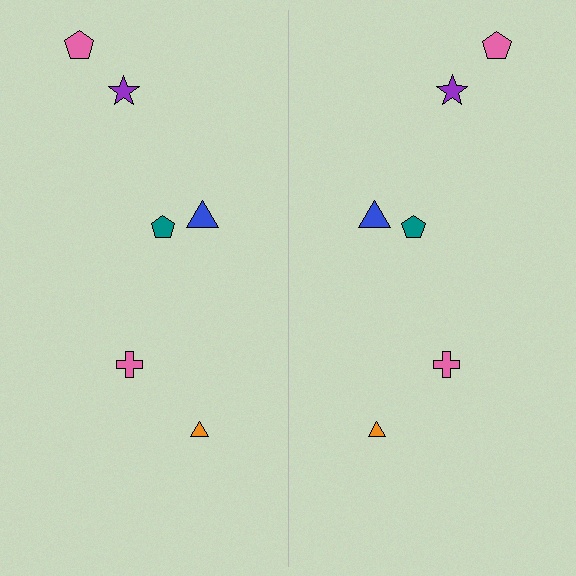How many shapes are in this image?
There are 12 shapes in this image.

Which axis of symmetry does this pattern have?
The pattern has a vertical axis of symmetry running through the center of the image.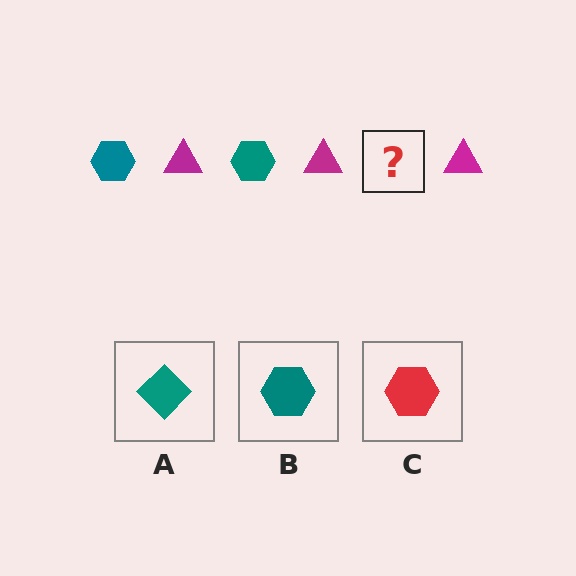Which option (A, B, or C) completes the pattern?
B.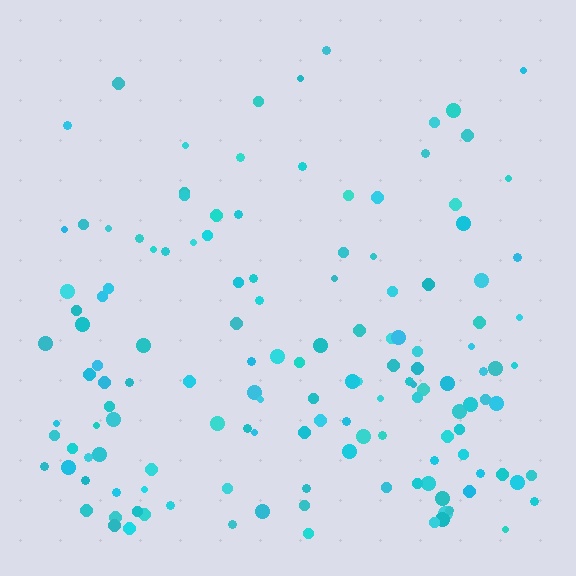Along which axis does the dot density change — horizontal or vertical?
Vertical.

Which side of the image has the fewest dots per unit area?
The top.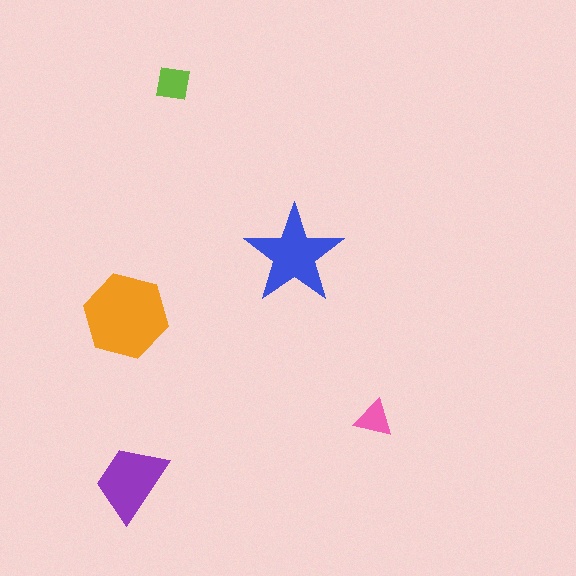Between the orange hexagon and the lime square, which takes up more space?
The orange hexagon.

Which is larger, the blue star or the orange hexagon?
The orange hexagon.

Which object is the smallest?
The pink triangle.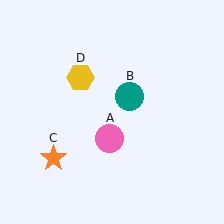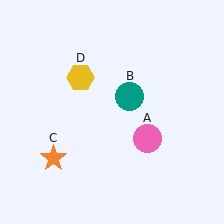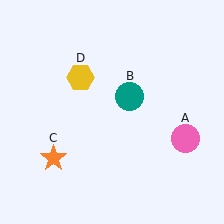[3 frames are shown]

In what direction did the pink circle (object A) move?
The pink circle (object A) moved right.